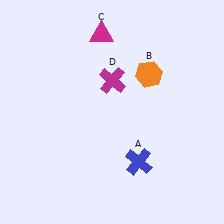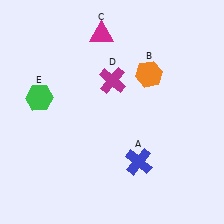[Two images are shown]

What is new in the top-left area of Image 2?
A green hexagon (E) was added in the top-left area of Image 2.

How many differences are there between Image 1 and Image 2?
There is 1 difference between the two images.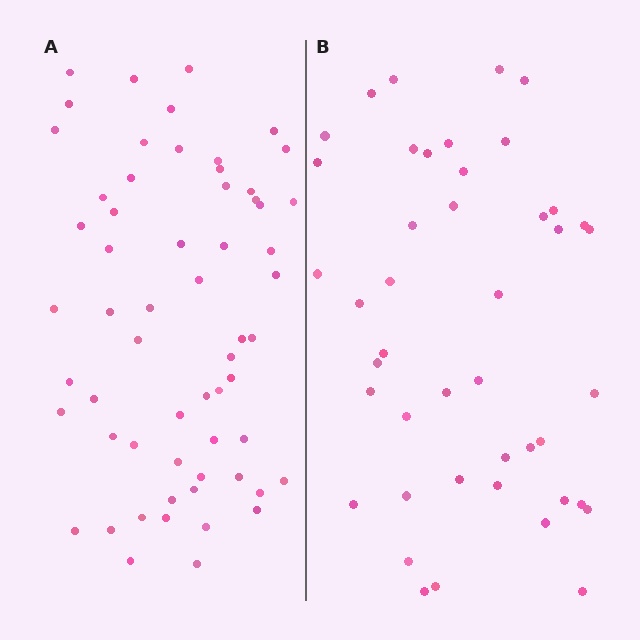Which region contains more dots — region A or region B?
Region A (the left region) has more dots.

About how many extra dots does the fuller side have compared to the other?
Region A has approximately 15 more dots than region B.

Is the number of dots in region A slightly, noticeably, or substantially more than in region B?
Region A has noticeably more, but not dramatically so. The ratio is roughly 1.4 to 1.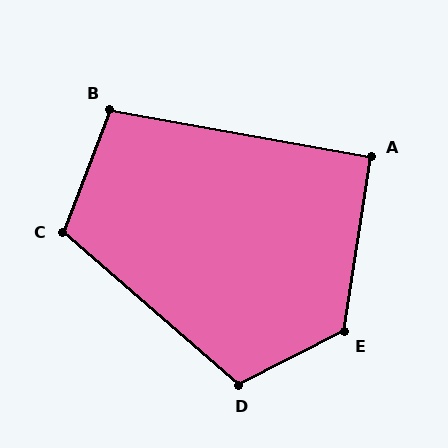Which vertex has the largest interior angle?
E, at approximately 125 degrees.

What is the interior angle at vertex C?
Approximately 110 degrees (obtuse).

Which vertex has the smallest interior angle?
A, at approximately 92 degrees.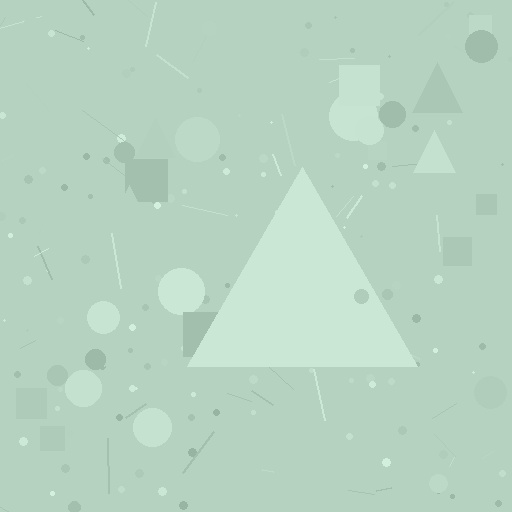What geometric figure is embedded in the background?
A triangle is embedded in the background.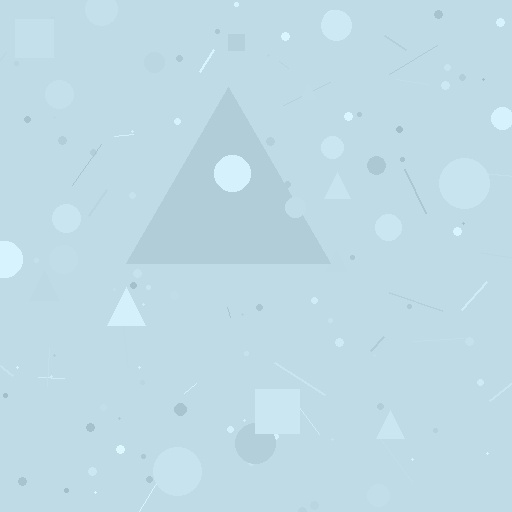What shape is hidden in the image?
A triangle is hidden in the image.